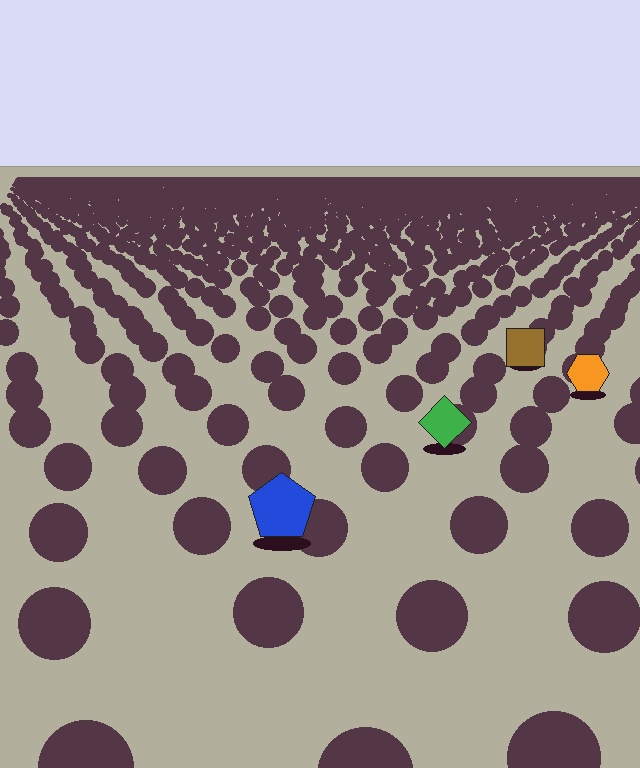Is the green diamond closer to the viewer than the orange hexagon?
Yes. The green diamond is closer — you can tell from the texture gradient: the ground texture is coarser near it.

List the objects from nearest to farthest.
From nearest to farthest: the blue pentagon, the green diamond, the orange hexagon, the brown square.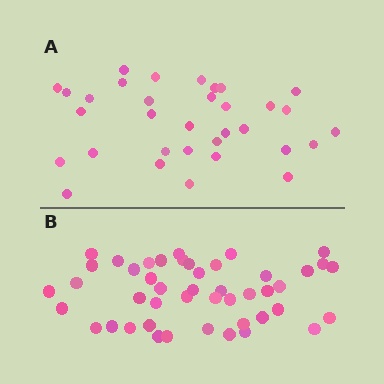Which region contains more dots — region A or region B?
Region B (the bottom region) has more dots.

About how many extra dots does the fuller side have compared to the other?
Region B has approximately 15 more dots than region A.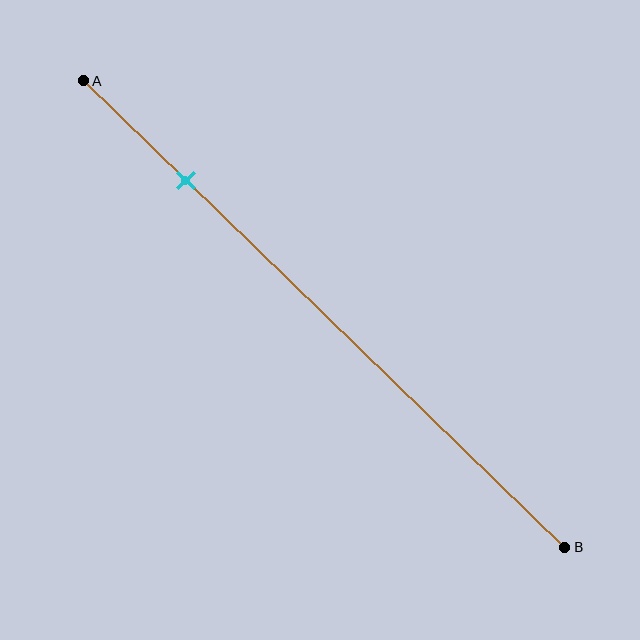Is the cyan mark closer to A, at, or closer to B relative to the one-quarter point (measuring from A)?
The cyan mark is closer to point A than the one-quarter point of segment AB.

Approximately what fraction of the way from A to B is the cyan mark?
The cyan mark is approximately 20% of the way from A to B.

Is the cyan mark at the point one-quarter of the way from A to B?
No, the mark is at about 20% from A, not at the 25% one-quarter point.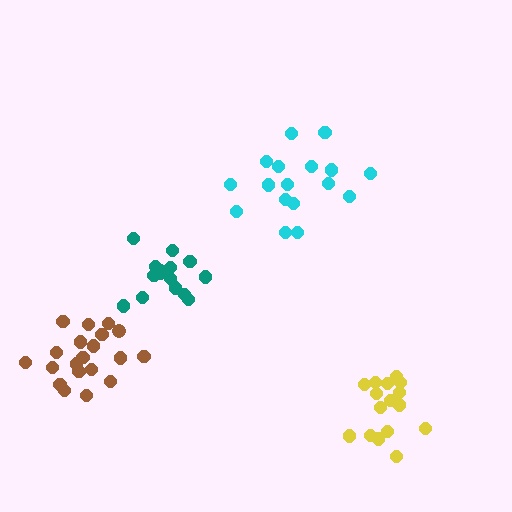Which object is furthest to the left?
The brown cluster is leftmost.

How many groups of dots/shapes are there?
There are 4 groups.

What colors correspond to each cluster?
The clusters are colored: cyan, yellow, teal, brown.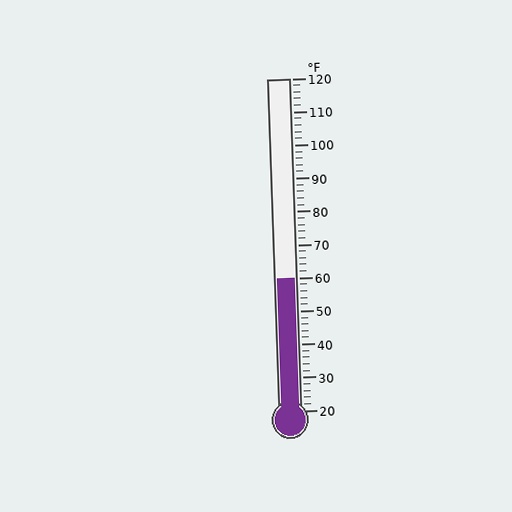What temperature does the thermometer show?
The thermometer shows approximately 60°F.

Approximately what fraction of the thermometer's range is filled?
The thermometer is filled to approximately 40% of its range.